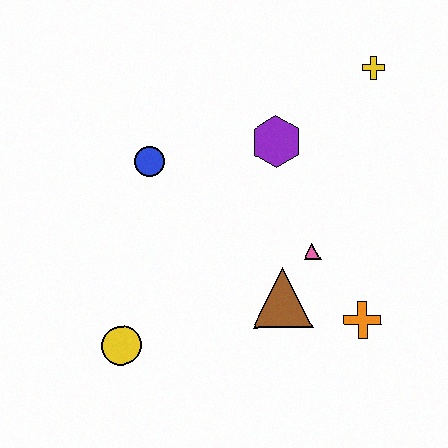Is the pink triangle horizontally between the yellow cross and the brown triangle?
Yes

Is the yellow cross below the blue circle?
No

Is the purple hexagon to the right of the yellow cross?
No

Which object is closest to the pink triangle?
The brown triangle is closest to the pink triangle.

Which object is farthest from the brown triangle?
The yellow cross is farthest from the brown triangle.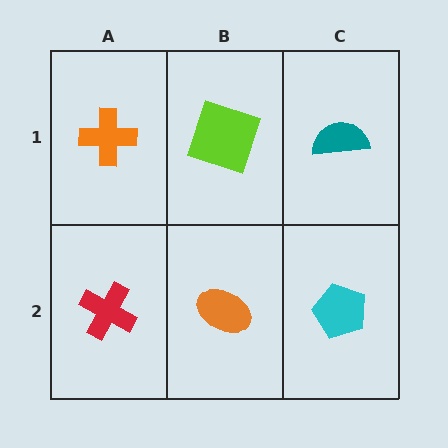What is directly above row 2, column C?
A teal semicircle.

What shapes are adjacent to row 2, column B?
A lime square (row 1, column B), a red cross (row 2, column A), a cyan pentagon (row 2, column C).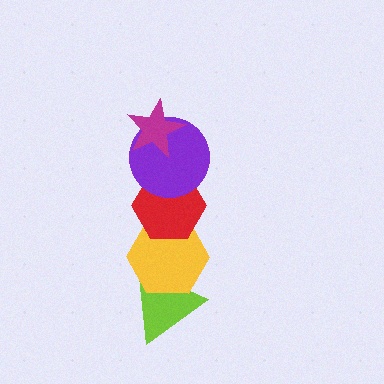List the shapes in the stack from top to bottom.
From top to bottom: the magenta star, the purple circle, the red hexagon, the yellow hexagon, the lime triangle.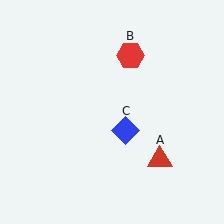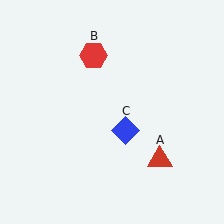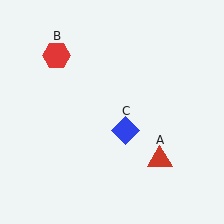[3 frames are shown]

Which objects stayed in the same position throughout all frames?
Red triangle (object A) and blue diamond (object C) remained stationary.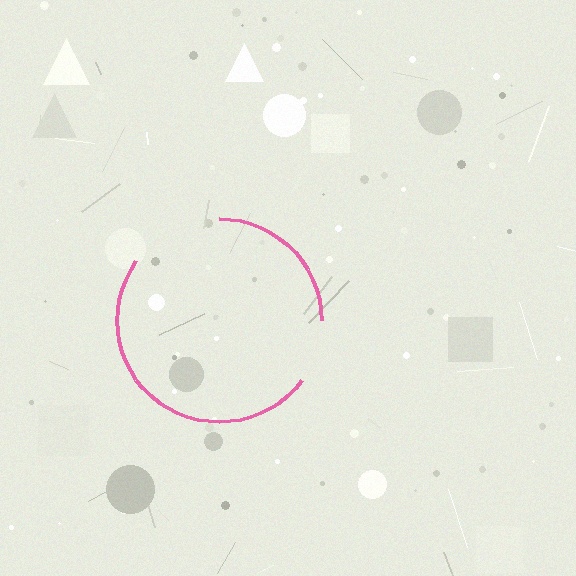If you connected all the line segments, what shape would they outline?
They would outline a circle.